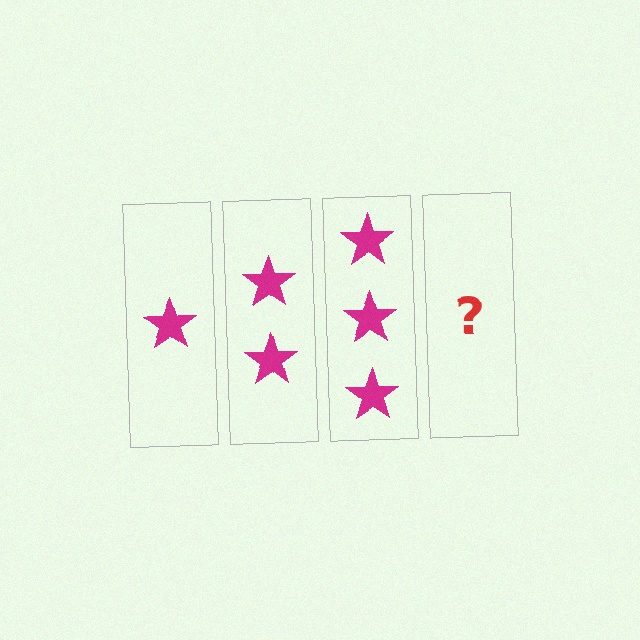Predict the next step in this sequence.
The next step is 4 stars.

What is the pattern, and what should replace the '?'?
The pattern is that each step adds one more star. The '?' should be 4 stars.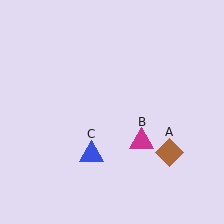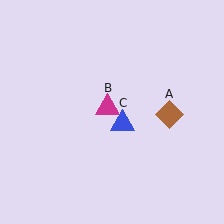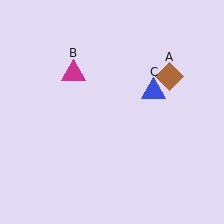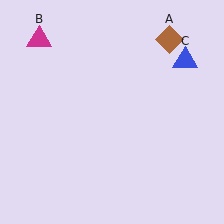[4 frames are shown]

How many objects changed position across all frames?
3 objects changed position: brown diamond (object A), magenta triangle (object B), blue triangle (object C).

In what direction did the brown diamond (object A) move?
The brown diamond (object A) moved up.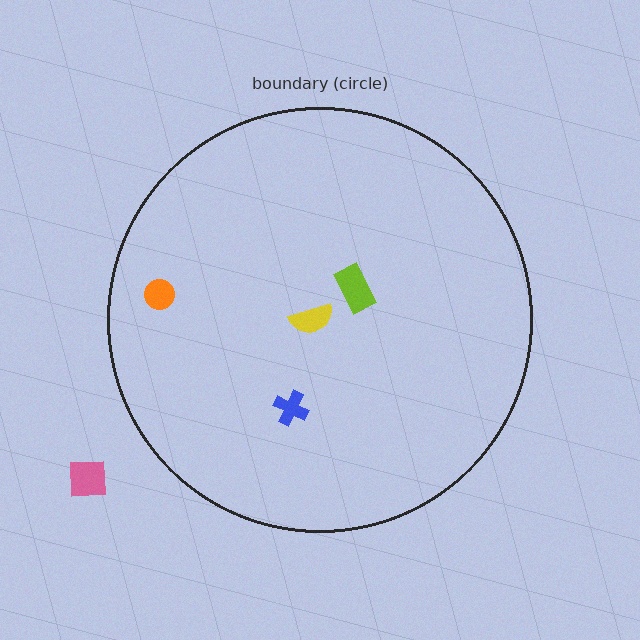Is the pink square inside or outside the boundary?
Outside.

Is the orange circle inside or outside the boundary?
Inside.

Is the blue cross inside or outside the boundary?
Inside.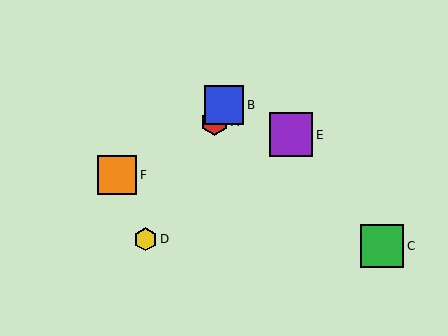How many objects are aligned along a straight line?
3 objects (A, B, D) are aligned along a straight line.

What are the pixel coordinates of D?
Object D is at (145, 239).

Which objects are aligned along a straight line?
Objects A, B, D are aligned along a straight line.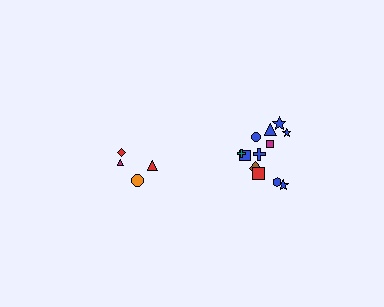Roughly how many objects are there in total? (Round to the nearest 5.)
Roughly 15 objects in total.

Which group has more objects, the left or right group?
The right group.